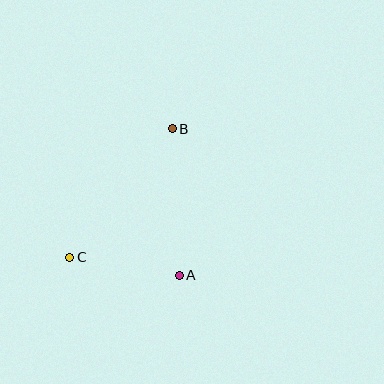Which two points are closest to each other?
Points A and C are closest to each other.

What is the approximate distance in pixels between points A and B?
The distance between A and B is approximately 146 pixels.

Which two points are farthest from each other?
Points B and C are farthest from each other.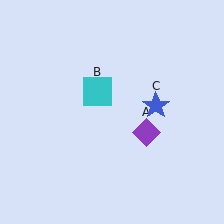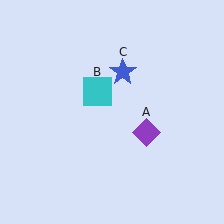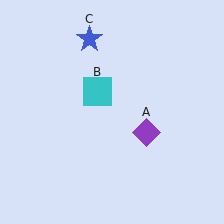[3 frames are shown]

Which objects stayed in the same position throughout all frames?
Purple diamond (object A) and cyan square (object B) remained stationary.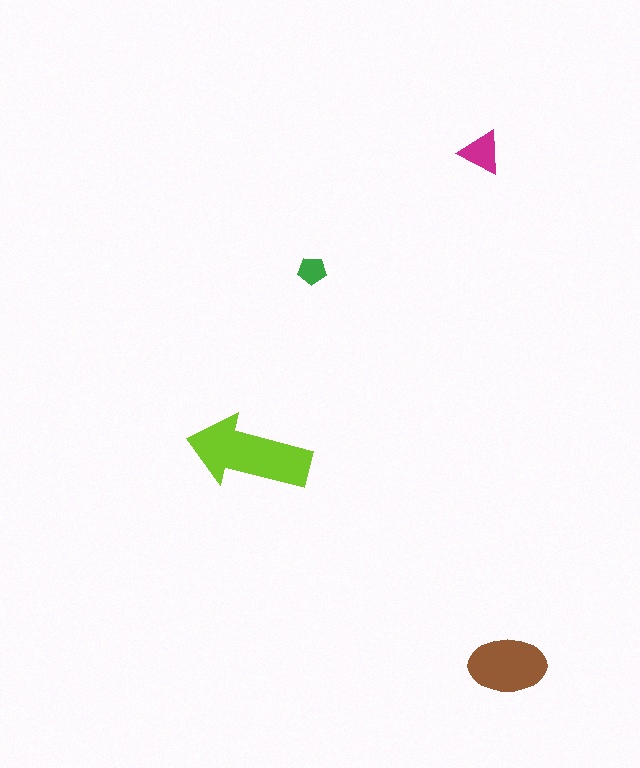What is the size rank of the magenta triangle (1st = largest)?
3rd.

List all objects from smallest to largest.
The green pentagon, the magenta triangle, the brown ellipse, the lime arrow.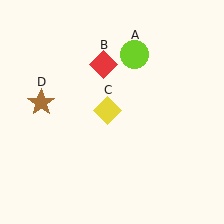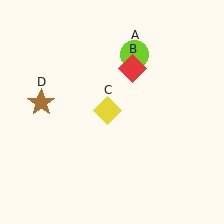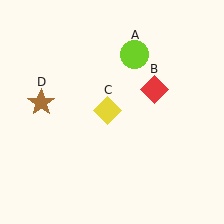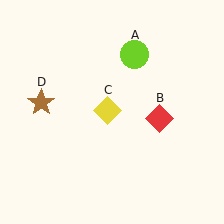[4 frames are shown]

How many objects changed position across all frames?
1 object changed position: red diamond (object B).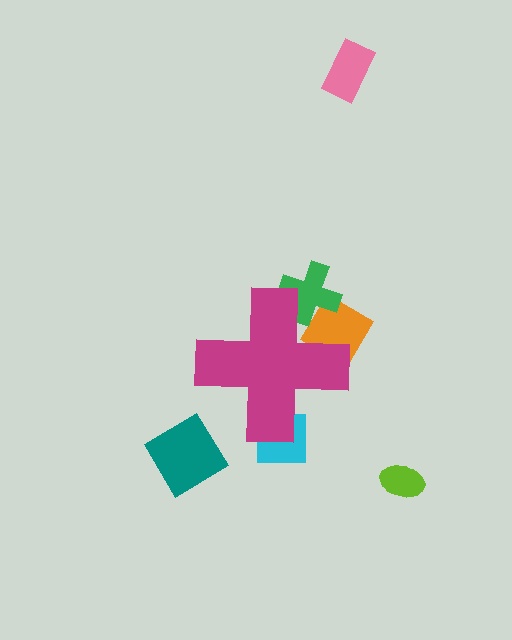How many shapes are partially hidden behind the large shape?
3 shapes are partially hidden.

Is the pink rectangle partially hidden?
No, the pink rectangle is fully visible.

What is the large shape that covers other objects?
A magenta cross.